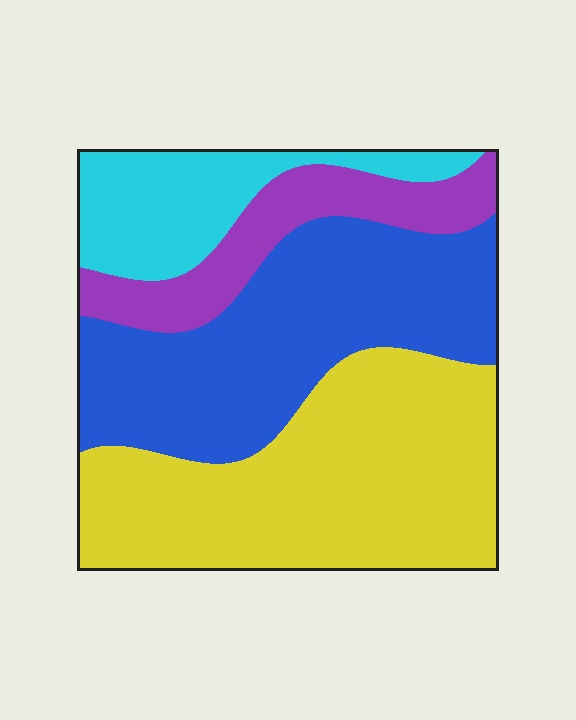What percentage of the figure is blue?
Blue covers roughly 35% of the figure.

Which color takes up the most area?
Yellow, at roughly 40%.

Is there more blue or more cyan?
Blue.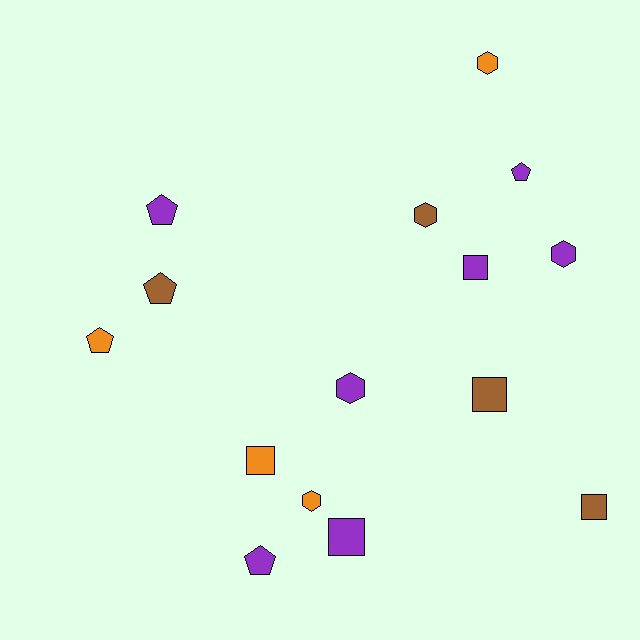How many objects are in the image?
There are 15 objects.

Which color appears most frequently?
Purple, with 7 objects.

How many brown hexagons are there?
There is 1 brown hexagon.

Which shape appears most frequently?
Pentagon, with 5 objects.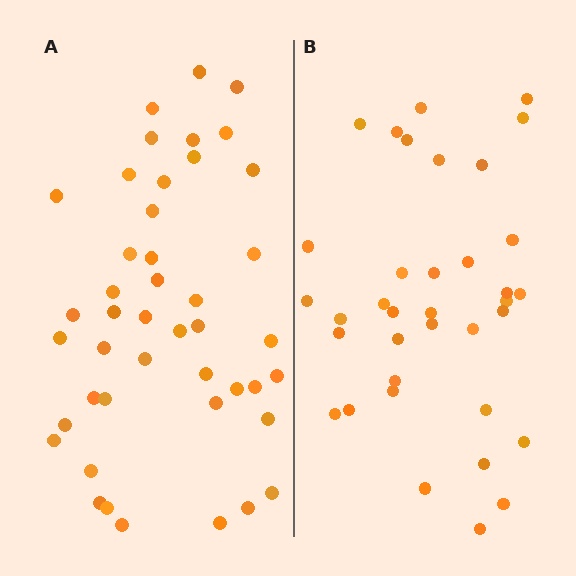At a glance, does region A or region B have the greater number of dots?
Region A (the left region) has more dots.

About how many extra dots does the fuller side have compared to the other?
Region A has roughly 8 or so more dots than region B.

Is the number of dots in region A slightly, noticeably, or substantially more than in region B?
Region A has only slightly more — the two regions are fairly close. The ratio is roughly 1.2 to 1.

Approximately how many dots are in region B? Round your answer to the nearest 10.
About 40 dots. (The exact count is 36, which rounds to 40.)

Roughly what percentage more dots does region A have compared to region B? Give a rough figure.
About 20% more.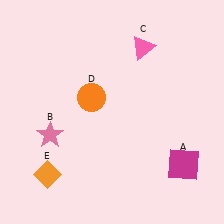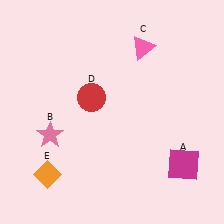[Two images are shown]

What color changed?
The circle (D) changed from orange in Image 1 to red in Image 2.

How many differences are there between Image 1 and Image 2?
There is 1 difference between the two images.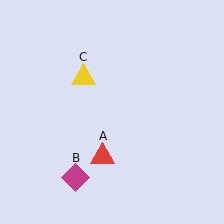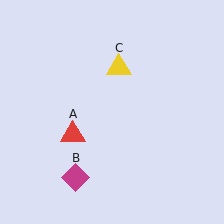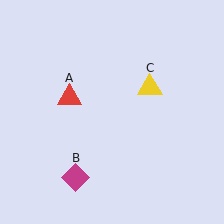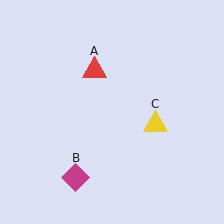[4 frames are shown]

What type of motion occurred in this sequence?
The red triangle (object A), yellow triangle (object C) rotated clockwise around the center of the scene.